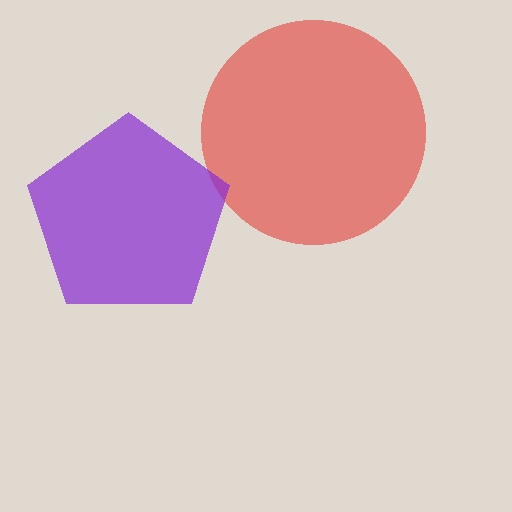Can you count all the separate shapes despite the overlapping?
Yes, there are 2 separate shapes.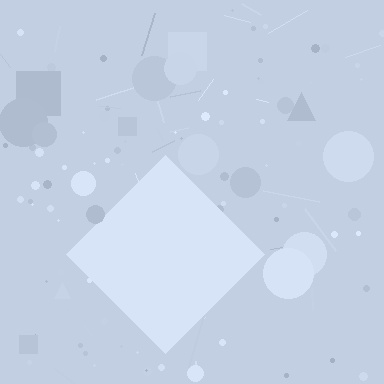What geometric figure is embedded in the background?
A diamond is embedded in the background.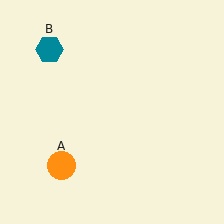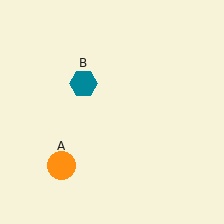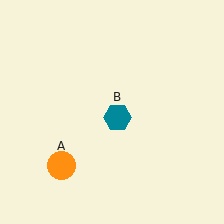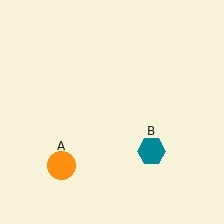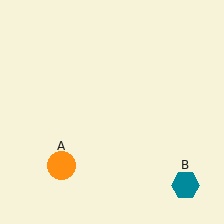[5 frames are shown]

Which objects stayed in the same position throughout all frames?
Orange circle (object A) remained stationary.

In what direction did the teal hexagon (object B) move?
The teal hexagon (object B) moved down and to the right.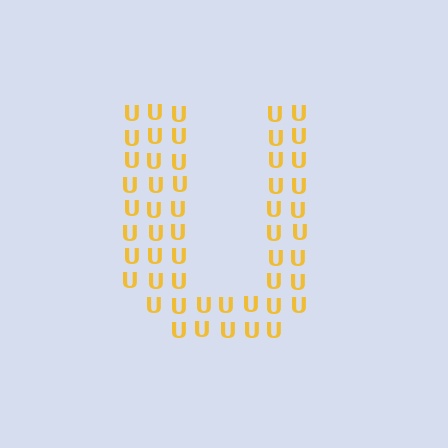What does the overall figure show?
The overall figure shows the letter U.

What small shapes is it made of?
It is made of small letter U's.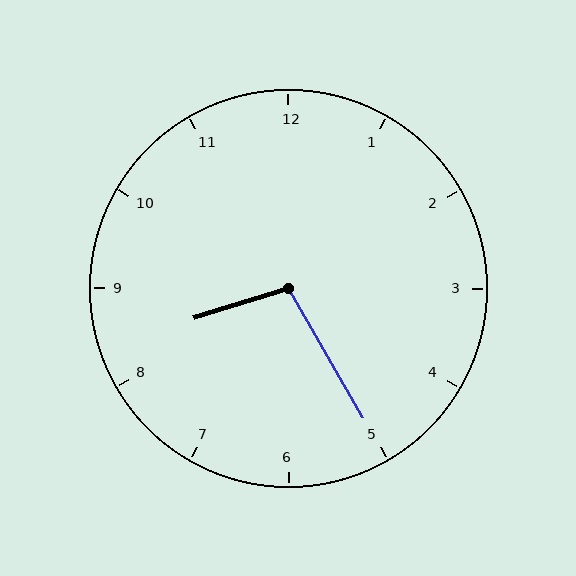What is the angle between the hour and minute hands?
Approximately 102 degrees.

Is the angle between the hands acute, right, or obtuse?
It is obtuse.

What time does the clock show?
8:25.